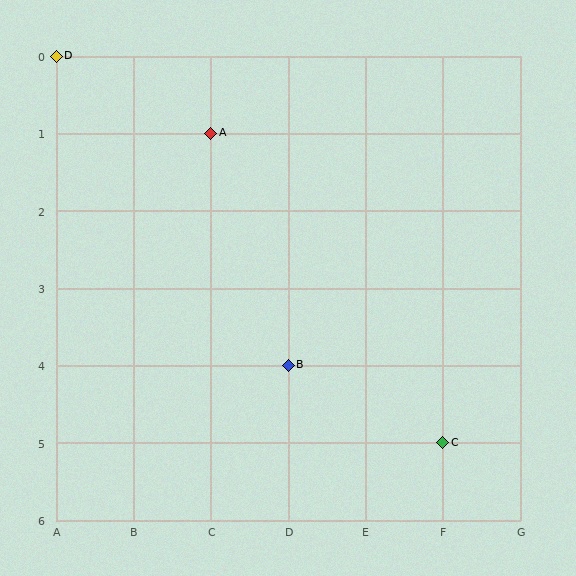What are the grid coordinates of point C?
Point C is at grid coordinates (F, 5).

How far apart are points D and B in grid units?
Points D and B are 3 columns and 4 rows apart (about 5.0 grid units diagonally).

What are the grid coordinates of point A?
Point A is at grid coordinates (C, 1).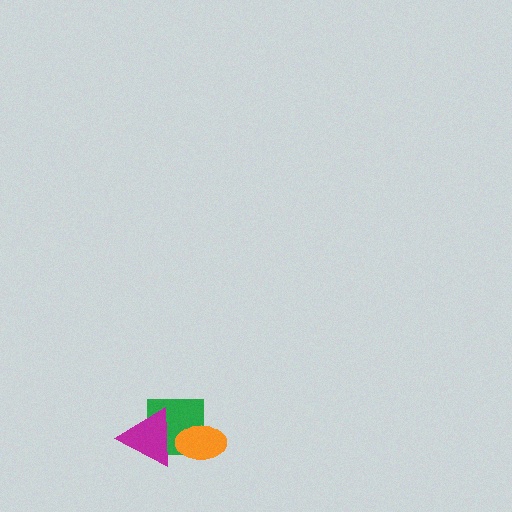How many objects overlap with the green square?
2 objects overlap with the green square.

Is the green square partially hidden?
Yes, it is partially covered by another shape.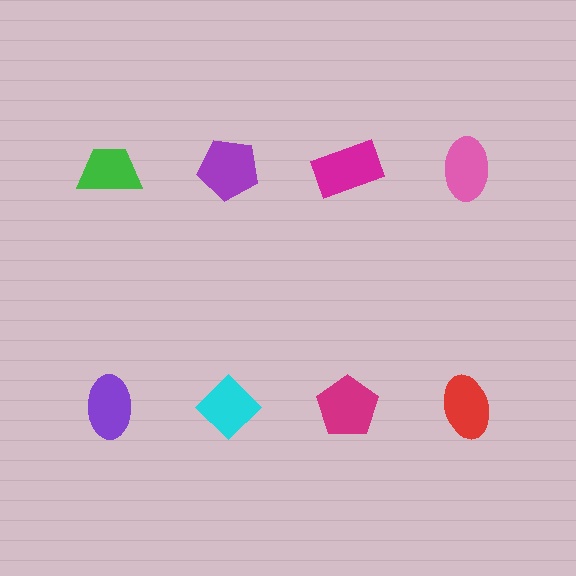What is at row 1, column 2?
A purple pentagon.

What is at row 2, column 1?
A purple ellipse.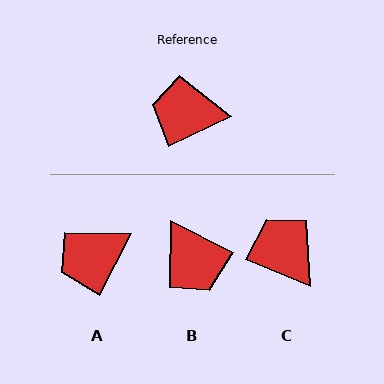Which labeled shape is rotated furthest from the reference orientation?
B, about 127 degrees away.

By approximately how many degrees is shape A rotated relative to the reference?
Approximately 37 degrees counter-clockwise.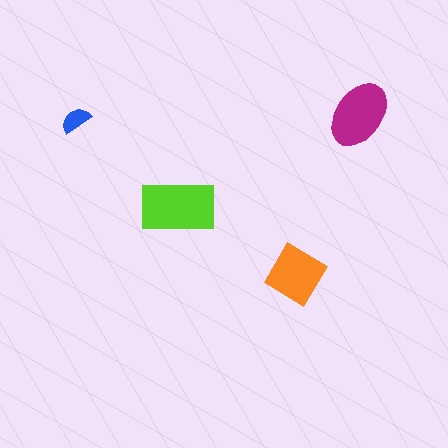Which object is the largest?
The lime rectangle.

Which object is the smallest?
The blue semicircle.